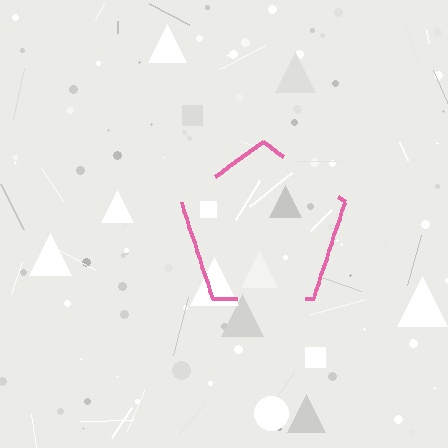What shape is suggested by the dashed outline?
The dashed outline suggests a pentagon.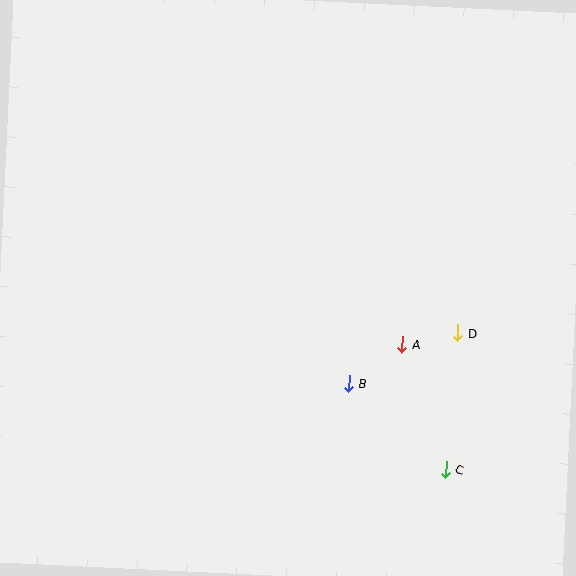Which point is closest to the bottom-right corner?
Point C is closest to the bottom-right corner.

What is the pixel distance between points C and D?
The distance between C and D is 137 pixels.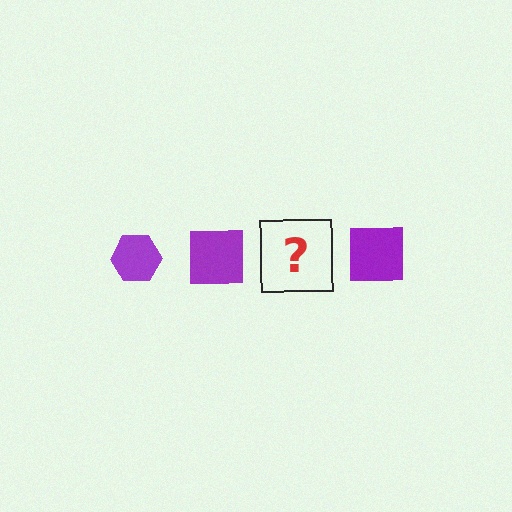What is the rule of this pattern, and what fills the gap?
The rule is that the pattern cycles through hexagon, square shapes in purple. The gap should be filled with a purple hexagon.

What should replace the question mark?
The question mark should be replaced with a purple hexagon.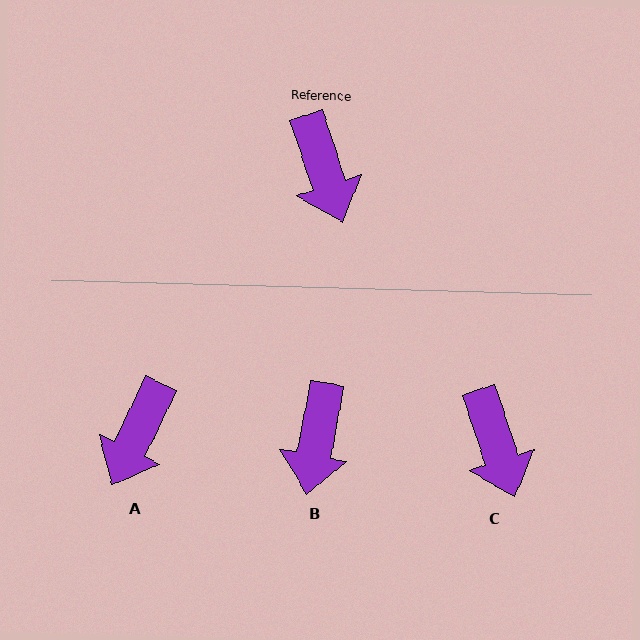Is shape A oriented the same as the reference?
No, it is off by about 44 degrees.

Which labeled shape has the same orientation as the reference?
C.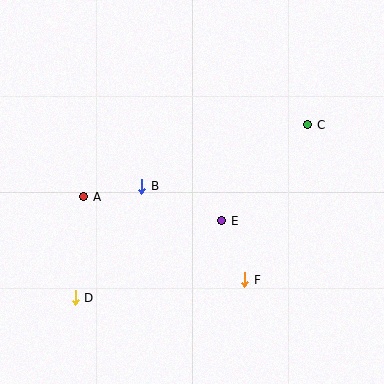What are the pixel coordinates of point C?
Point C is at (308, 125).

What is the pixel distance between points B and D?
The distance between B and D is 130 pixels.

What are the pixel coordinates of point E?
Point E is at (222, 221).